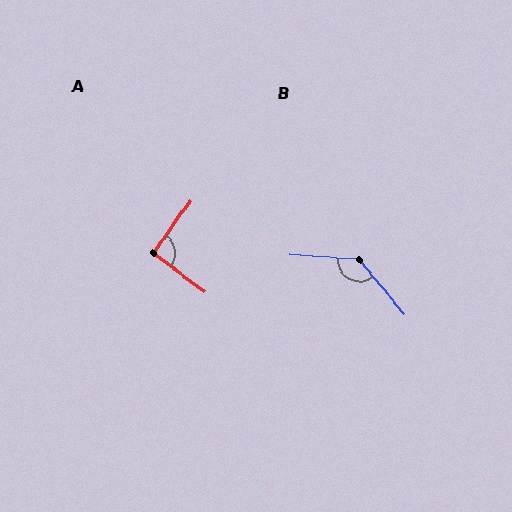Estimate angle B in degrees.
Approximately 134 degrees.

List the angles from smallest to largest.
A (92°), B (134°).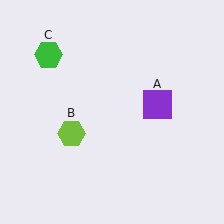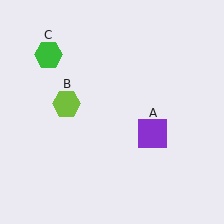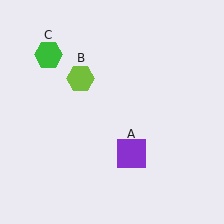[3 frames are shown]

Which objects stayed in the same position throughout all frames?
Green hexagon (object C) remained stationary.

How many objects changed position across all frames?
2 objects changed position: purple square (object A), lime hexagon (object B).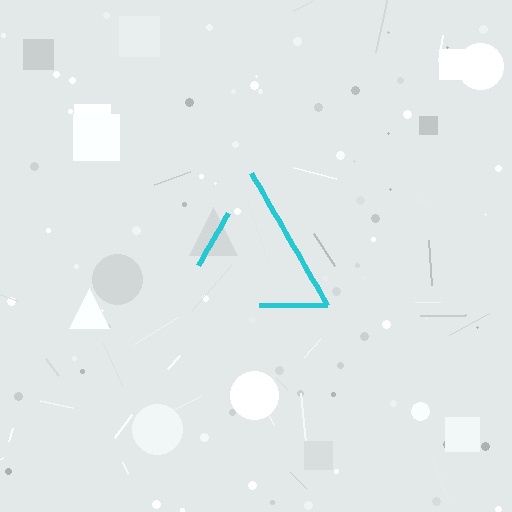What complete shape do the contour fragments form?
The contour fragments form a triangle.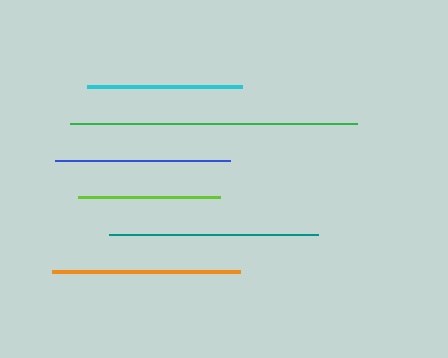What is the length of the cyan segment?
The cyan segment is approximately 155 pixels long.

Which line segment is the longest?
The green line is the longest at approximately 287 pixels.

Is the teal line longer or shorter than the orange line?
The teal line is longer than the orange line.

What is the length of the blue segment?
The blue segment is approximately 175 pixels long.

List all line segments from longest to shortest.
From longest to shortest: green, teal, orange, blue, cyan, lime.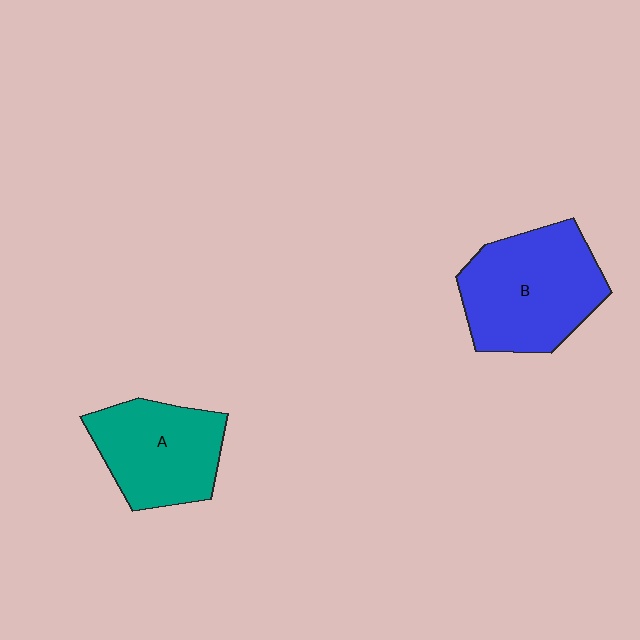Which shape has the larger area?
Shape B (blue).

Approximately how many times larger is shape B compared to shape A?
Approximately 1.3 times.